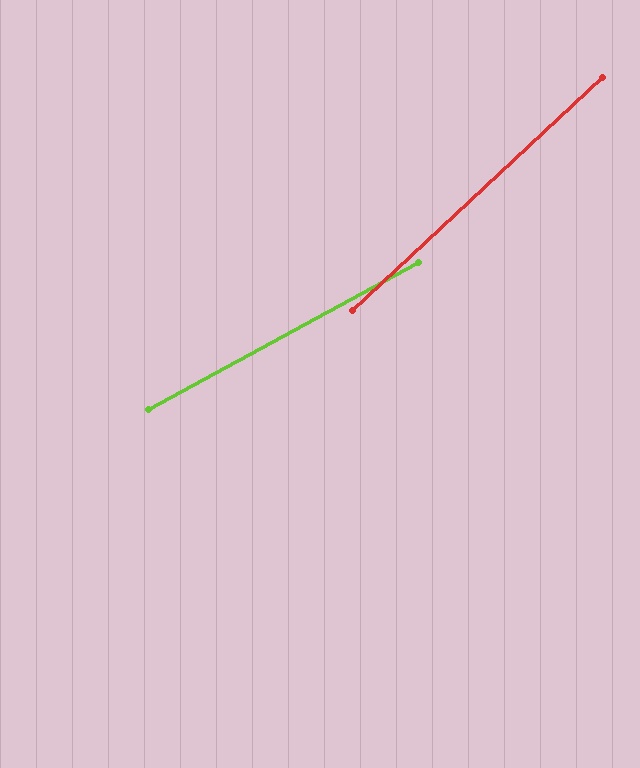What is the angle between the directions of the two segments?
Approximately 14 degrees.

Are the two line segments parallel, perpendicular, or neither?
Neither parallel nor perpendicular — they differ by about 14°.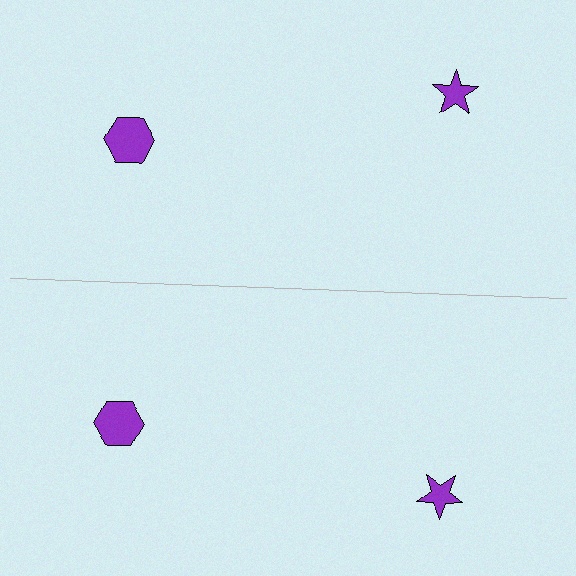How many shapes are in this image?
There are 4 shapes in this image.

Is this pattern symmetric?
Yes, this pattern has bilateral (reflection) symmetry.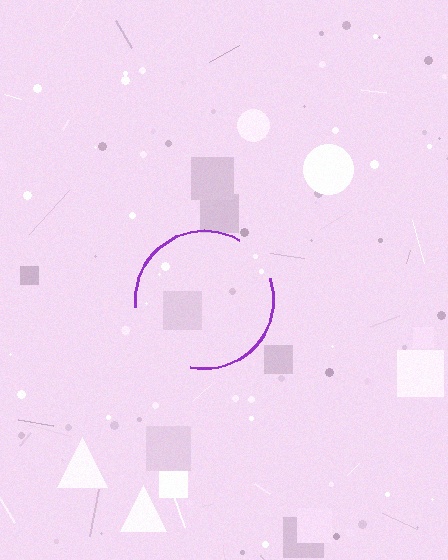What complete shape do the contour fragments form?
The contour fragments form a circle.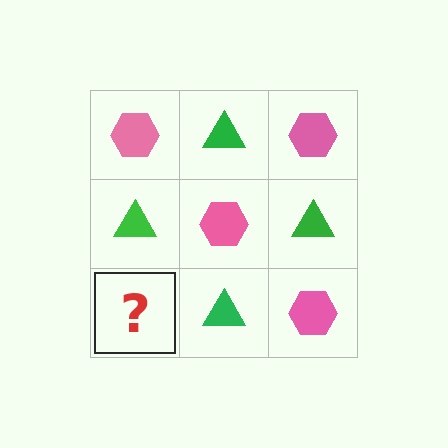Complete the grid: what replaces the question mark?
The question mark should be replaced with a pink hexagon.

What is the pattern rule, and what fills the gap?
The rule is that it alternates pink hexagon and green triangle in a checkerboard pattern. The gap should be filled with a pink hexagon.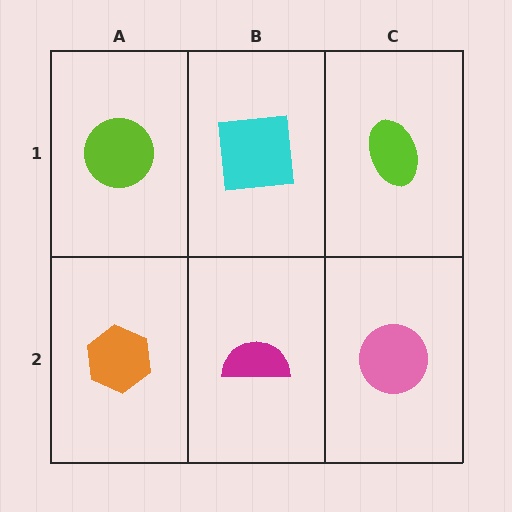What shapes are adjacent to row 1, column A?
An orange hexagon (row 2, column A), a cyan square (row 1, column B).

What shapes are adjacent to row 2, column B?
A cyan square (row 1, column B), an orange hexagon (row 2, column A), a pink circle (row 2, column C).